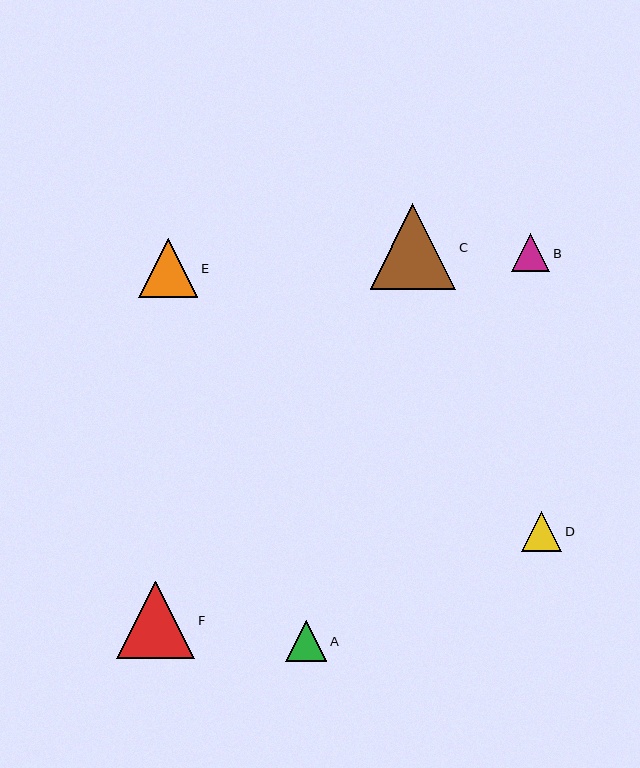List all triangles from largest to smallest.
From largest to smallest: C, F, E, A, D, B.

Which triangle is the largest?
Triangle C is the largest with a size of approximately 86 pixels.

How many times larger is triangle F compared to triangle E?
Triangle F is approximately 1.3 times the size of triangle E.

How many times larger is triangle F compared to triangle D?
Triangle F is approximately 1.9 times the size of triangle D.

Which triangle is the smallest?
Triangle B is the smallest with a size of approximately 38 pixels.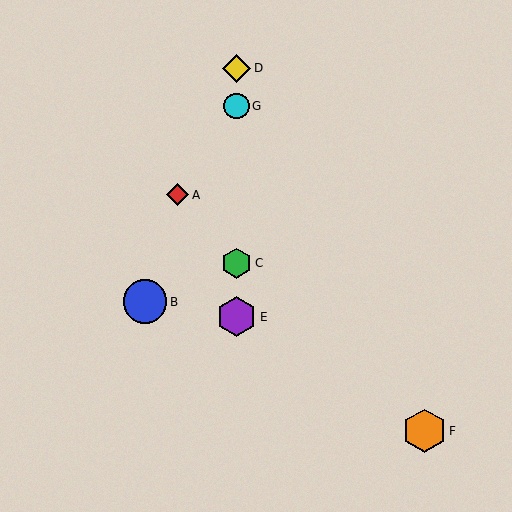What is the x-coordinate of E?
Object E is at x≈237.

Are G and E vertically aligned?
Yes, both are at x≈237.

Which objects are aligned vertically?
Objects C, D, E, G are aligned vertically.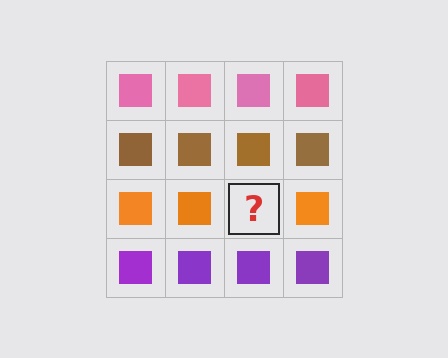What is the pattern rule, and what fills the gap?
The rule is that each row has a consistent color. The gap should be filled with an orange square.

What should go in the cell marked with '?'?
The missing cell should contain an orange square.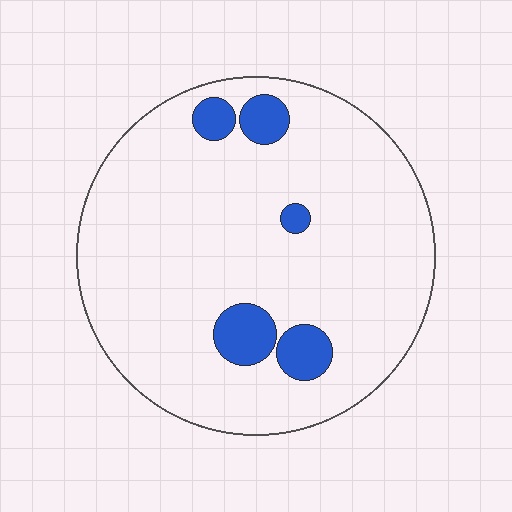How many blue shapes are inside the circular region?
5.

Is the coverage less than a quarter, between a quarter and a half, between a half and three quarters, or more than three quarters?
Less than a quarter.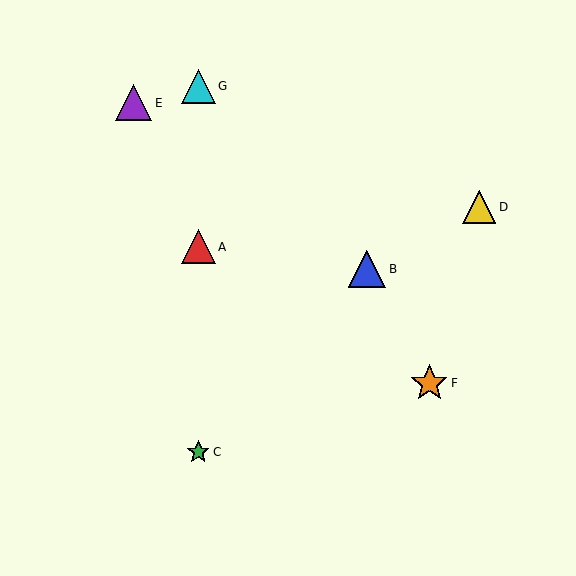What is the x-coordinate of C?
Object C is at x≈198.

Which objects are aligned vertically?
Objects A, C, G are aligned vertically.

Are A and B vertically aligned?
No, A is at x≈198 and B is at x≈367.